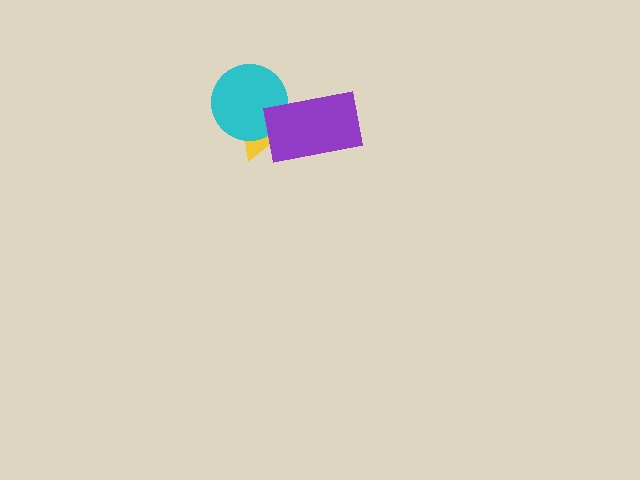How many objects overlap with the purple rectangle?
2 objects overlap with the purple rectangle.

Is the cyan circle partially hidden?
Yes, it is partially covered by another shape.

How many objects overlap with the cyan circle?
2 objects overlap with the cyan circle.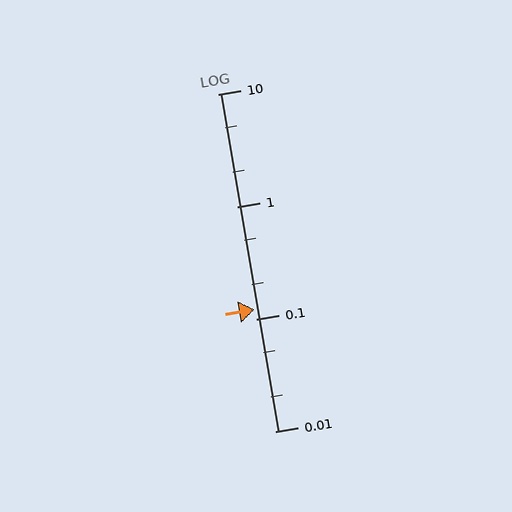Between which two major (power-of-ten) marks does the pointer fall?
The pointer is between 0.1 and 1.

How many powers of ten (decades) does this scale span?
The scale spans 3 decades, from 0.01 to 10.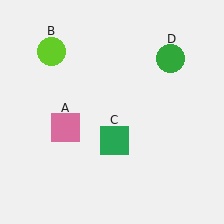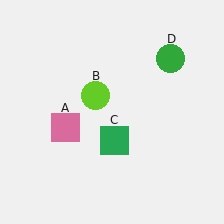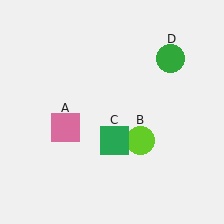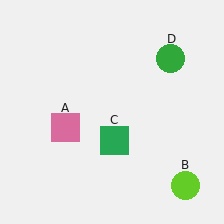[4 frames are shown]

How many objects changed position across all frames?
1 object changed position: lime circle (object B).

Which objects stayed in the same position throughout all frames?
Pink square (object A) and green square (object C) and green circle (object D) remained stationary.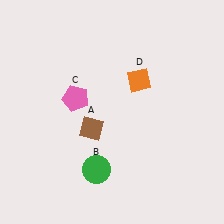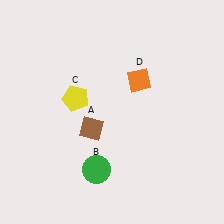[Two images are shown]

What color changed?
The pentagon (C) changed from pink in Image 1 to yellow in Image 2.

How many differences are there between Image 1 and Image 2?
There is 1 difference between the two images.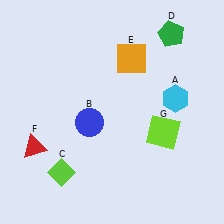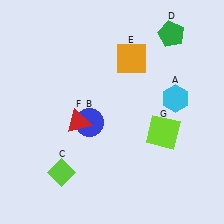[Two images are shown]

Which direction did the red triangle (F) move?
The red triangle (F) moved right.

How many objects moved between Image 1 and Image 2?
1 object moved between the two images.